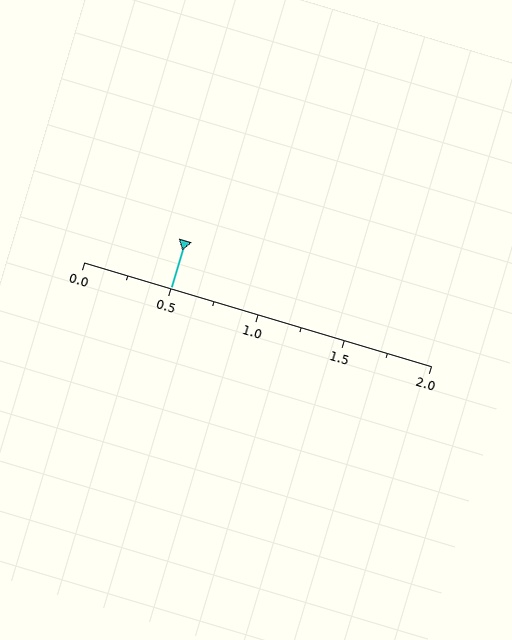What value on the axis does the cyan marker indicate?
The marker indicates approximately 0.5.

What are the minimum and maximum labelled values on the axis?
The axis runs from 0.0 to 2.0.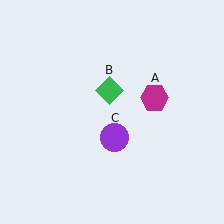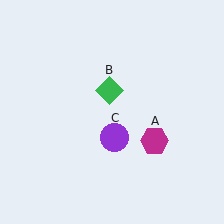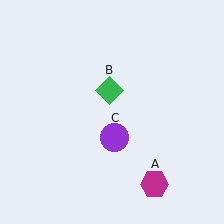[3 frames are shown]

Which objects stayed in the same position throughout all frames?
Green diamond (object B) and purple circle (object C) remained stationary.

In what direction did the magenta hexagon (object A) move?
The magenta hexagon (object A) moved down.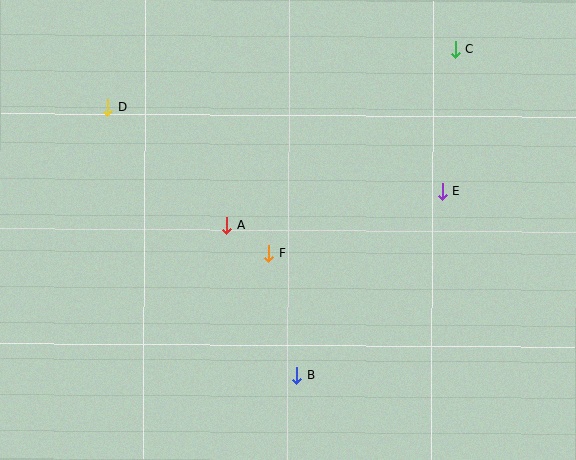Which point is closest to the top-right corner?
Point C is closest to the top-right corner.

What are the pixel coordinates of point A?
Point A is at (227, 225).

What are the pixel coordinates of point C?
Point C is at (455, 49).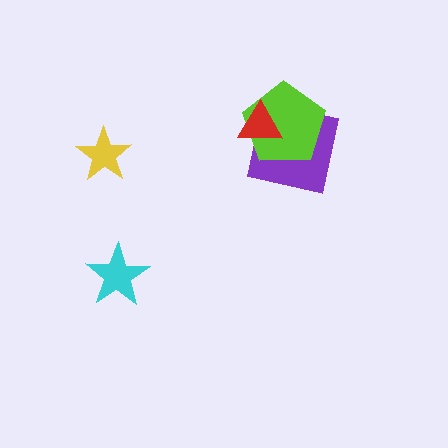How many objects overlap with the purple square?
2 objects overlap with the purple square.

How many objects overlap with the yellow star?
0 objects overlap with the yellow star.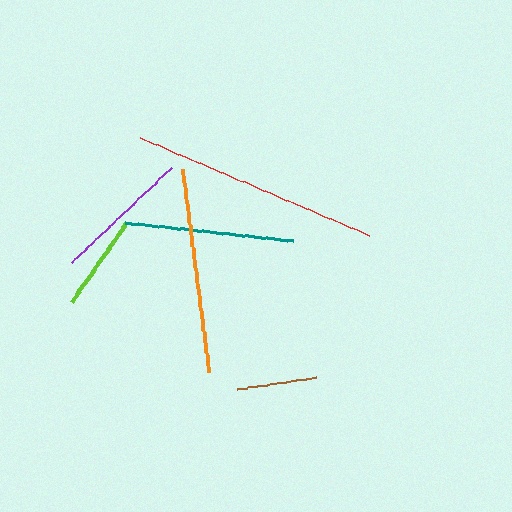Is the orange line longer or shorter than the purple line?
The orange line is longer than the purple line.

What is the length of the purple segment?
The purple segment is approximately 138 pixels long.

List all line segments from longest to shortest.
From longest to shortest: red, orange, teal, purple, lime, brown.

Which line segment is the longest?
The red line is the longest at approximately 248 pixels.